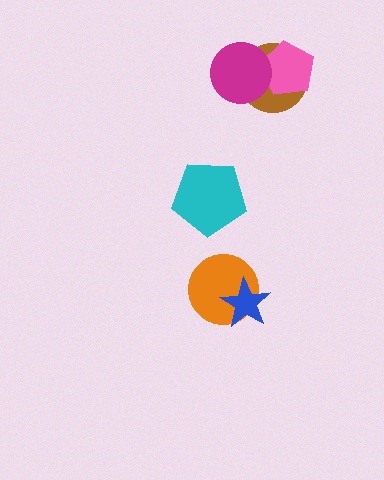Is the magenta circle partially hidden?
No, no other shape covers it.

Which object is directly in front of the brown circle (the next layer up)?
The pink pentagon is directly in front of the brown circle.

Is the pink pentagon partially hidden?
Yes, it is partially covered by another shape.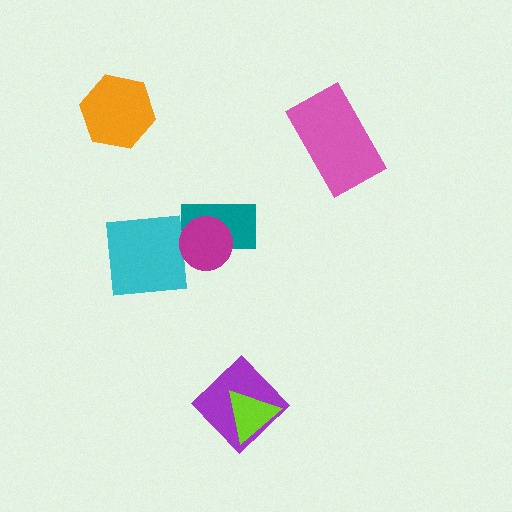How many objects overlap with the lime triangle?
1 object overlaps with the lime triangle.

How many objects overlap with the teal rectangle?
1 object overlaps with the teal rectangle.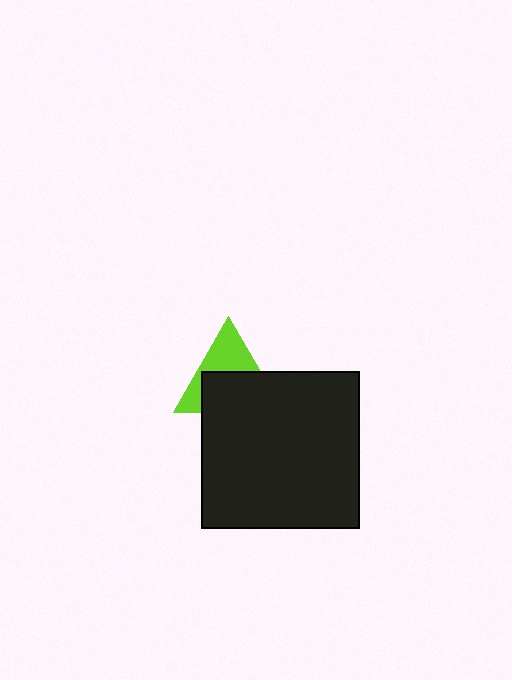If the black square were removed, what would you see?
You would see the complete lime triangle.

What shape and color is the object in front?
The object in front is a black square.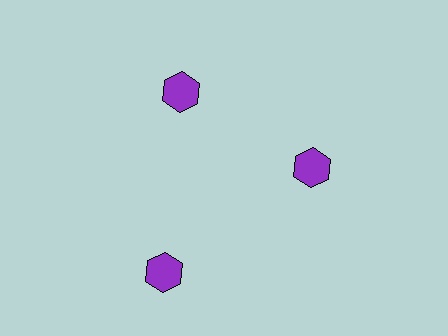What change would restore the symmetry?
The symmetry would be restored by moving it inward, back onto the ring so that all 3 hexagons sit at equal angles and equal distance from the center.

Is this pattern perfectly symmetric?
No. The 3 purple hexagons are arranged in a ring, but one element near the 7 o'clock position is pushed outward from the center, breaking the 3-fold rotational symmetry.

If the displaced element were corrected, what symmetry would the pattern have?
It would have 3-fold rotational symmetry — the pattern would map onto itself every 120 degrees.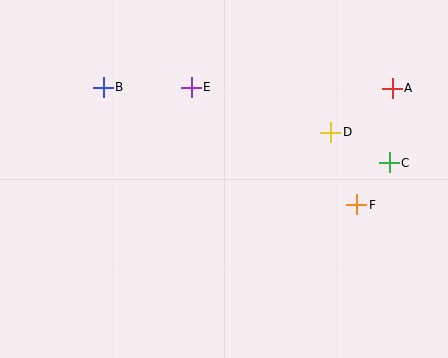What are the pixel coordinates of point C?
Point C is at (389, 163).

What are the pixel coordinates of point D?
Point D is at (331, 132).